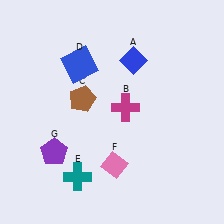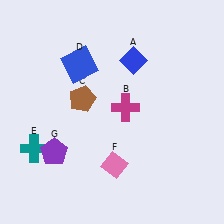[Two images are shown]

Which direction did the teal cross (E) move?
The teal cross (E) moved left.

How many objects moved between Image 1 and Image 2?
1 object moved between the two images.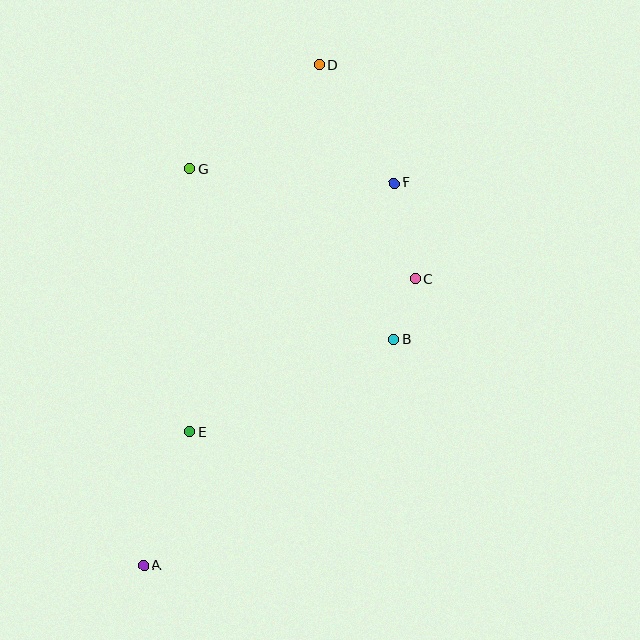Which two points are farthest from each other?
Points A and D are farthest from each other.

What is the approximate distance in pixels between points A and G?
The distance between A and G is approximately 399 pixels.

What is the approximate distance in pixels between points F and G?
The distance between F and G is approximately 204 pixels.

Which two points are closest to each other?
Points B and C are closest to each other.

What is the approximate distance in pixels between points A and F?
The distance between A and F is approximately 457 pixels.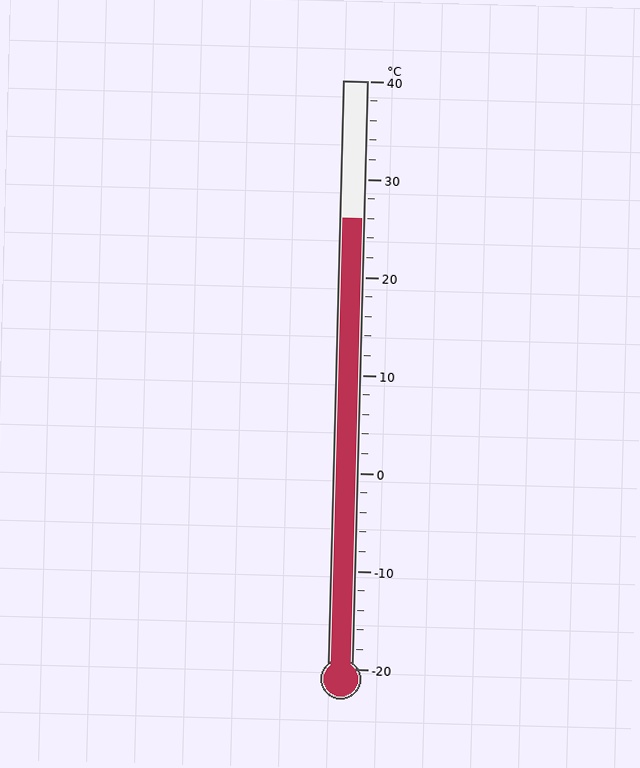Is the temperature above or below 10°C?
The temperature is above 10°C.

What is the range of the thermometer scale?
The thermometer scale ranges from -20°C to 40°C.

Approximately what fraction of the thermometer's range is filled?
The thermometer is filled to approximately 75% of its range.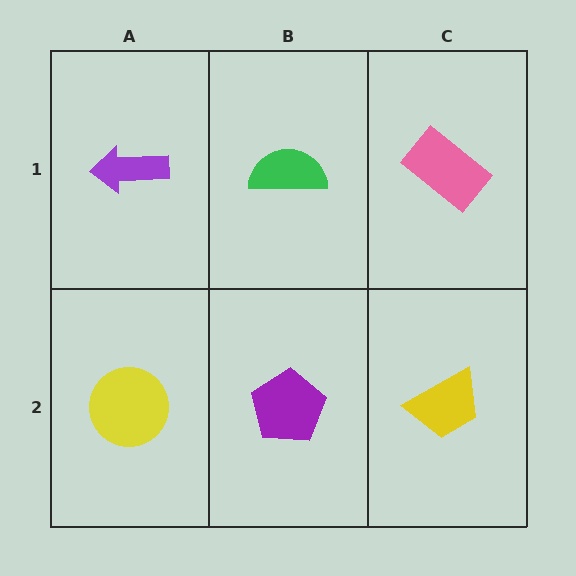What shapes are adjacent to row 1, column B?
A purple pentagon (row 2, column B), a purple arrow (row 1, column A), a pink rectangle (row 1, column C).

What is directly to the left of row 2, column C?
A purple pentagon.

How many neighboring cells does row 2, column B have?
3.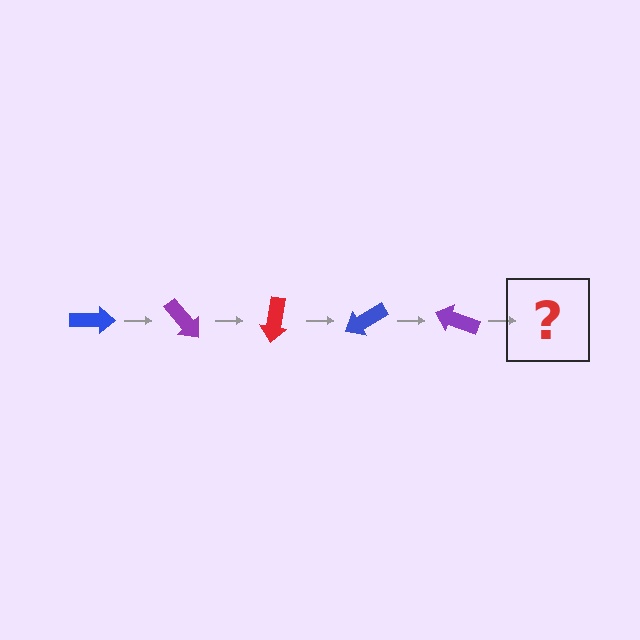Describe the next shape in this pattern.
It should be a red arrow, rotated 250 degrees from the start.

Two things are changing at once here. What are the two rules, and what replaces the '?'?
The two rules are that it rotates 50 degrees each step and the color cycles through blue, purple, and red. The '?' should be a red arrow, rotated 250 degrees from the start.